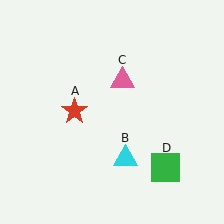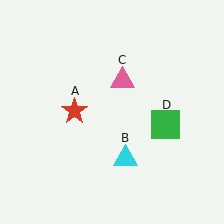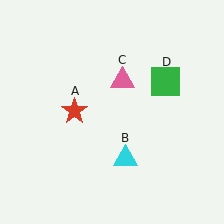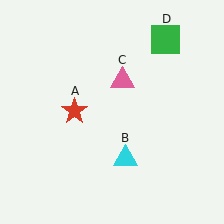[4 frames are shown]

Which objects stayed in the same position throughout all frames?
Red star (object A) and cyan triangle (object B) and pink triangle (object C) remained stationary.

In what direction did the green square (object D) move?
The green square (object D) moved up.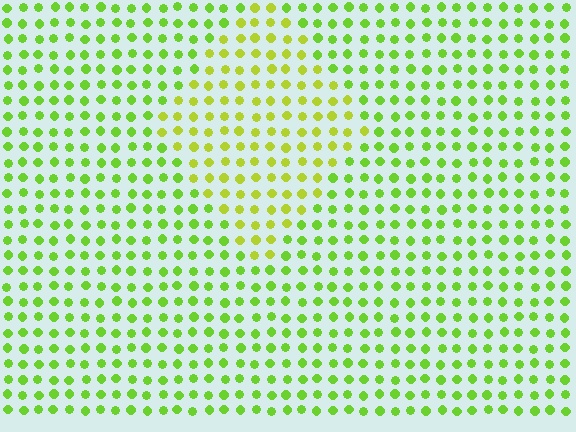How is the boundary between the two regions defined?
The boundary is defined purely by a slight shift in hue (about 25 degrees). Spacing, size, and orientation are identical on both sides.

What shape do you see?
I see a diamond.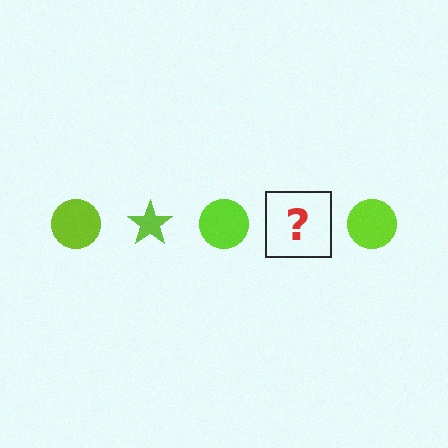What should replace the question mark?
The question mark should be replaced with a lime star.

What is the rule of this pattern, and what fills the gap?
The rule is that the pattern cycles through circle, star shapes in lime. The gap should be filled with a lime star.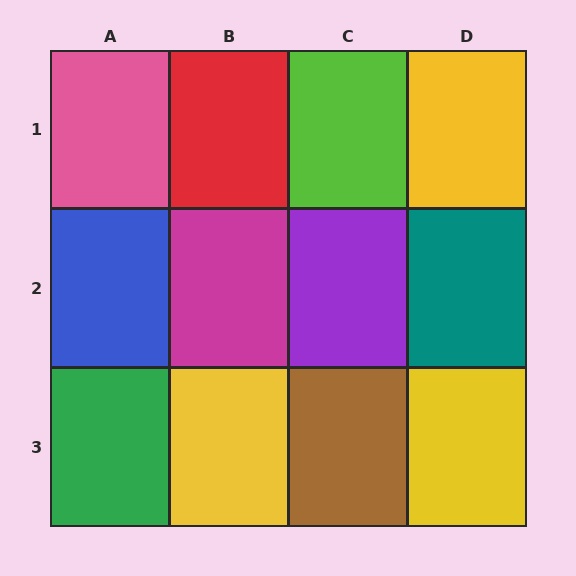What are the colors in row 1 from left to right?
Pink, red, lime, yellow.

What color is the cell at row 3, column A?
Green.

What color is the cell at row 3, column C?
Brown.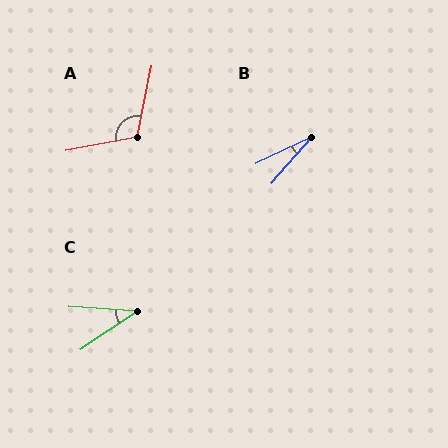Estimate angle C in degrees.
Approximately 38 degrees.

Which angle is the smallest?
B, at approximately 24 degrees.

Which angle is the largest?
A, at approximately 112 degrees.